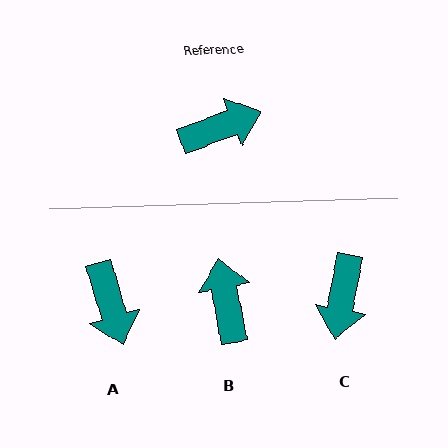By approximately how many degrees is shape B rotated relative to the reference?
Approximately 79 degrees counter-clockwise.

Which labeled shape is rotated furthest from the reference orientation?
C, about 121 degrees away.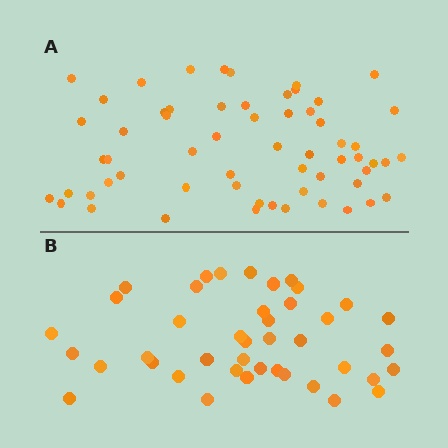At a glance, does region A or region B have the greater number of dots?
Region A (the top region) has more dots.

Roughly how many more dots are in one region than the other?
Region A has approximately 20 more dots than region B.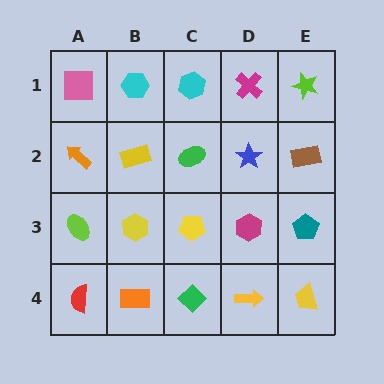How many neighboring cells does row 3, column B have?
4.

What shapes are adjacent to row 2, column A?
A pink square (row 1, column A), a lime ellipse (row 3, column A), a yellow rectangle (row 2, column B).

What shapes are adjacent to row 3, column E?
A brown rectangle (row 2, column E), a yellow trapezoid (row 4, column E), a magenta hexagon (row 3, column D).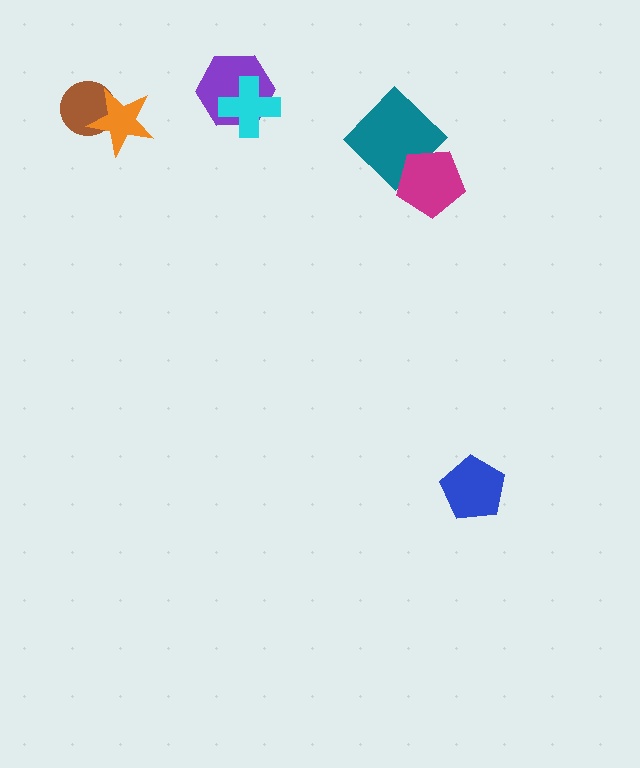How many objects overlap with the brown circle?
1 object overlaps with the brown circle.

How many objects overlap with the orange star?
1 object overlaps with the orange star.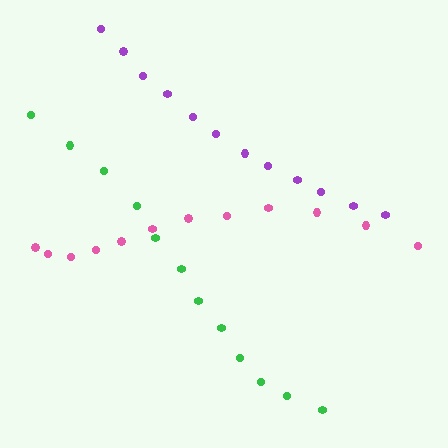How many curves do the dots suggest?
There are 3 distinct paths.